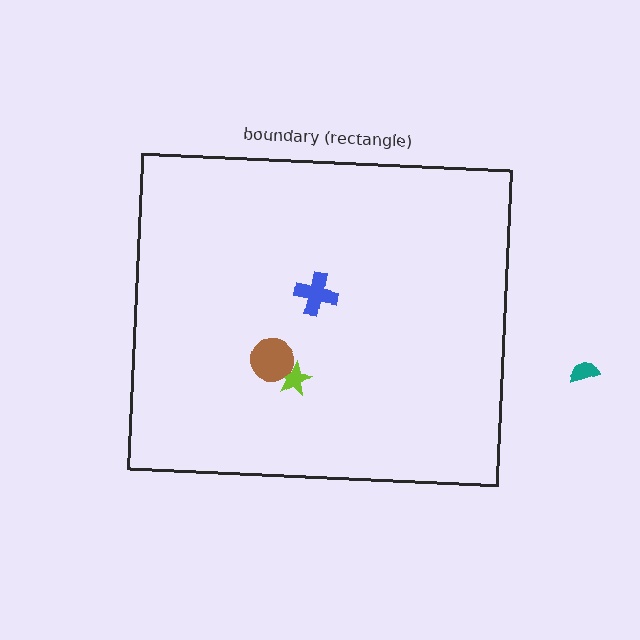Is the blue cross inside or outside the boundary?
Inside.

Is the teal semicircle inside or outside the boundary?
Outside.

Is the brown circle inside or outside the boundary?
Inside.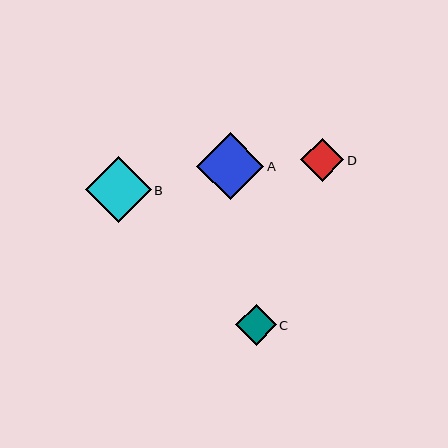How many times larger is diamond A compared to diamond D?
Diamond A is approximately 1.5 times the size of diamond D.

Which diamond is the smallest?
Diamond C is the smallest with a size of approximately 40 pixels.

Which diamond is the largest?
Diamond A is the largest with a size of approximately 67 pixels.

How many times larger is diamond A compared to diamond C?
Diamond A is approximately 1.7 times the size of diamond C.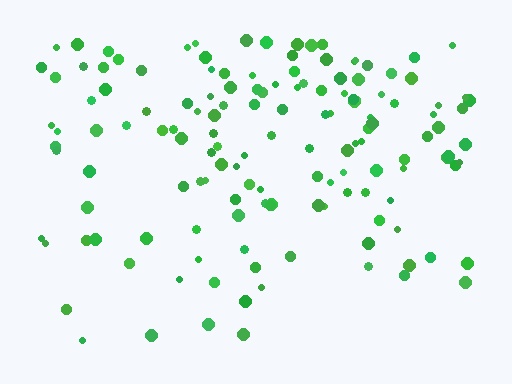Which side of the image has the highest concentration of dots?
The top.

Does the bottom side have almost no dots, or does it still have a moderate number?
Still a moderate number, just noticeably fewer than the top.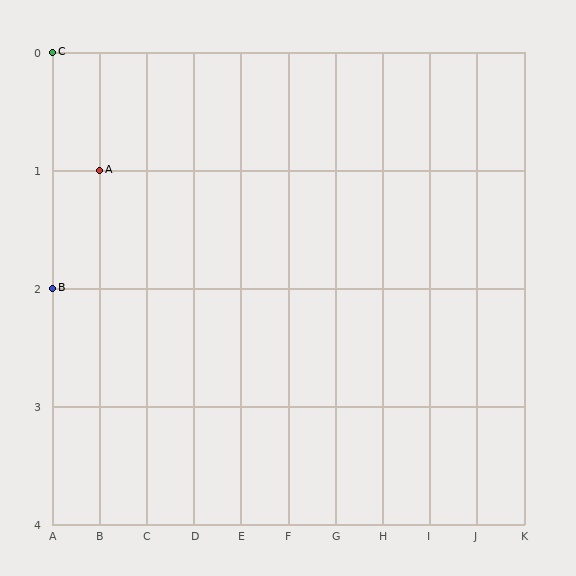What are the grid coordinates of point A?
Point A is at grid coordinates (B, 1).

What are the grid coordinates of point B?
Point B is at grid coordinates (A, 2).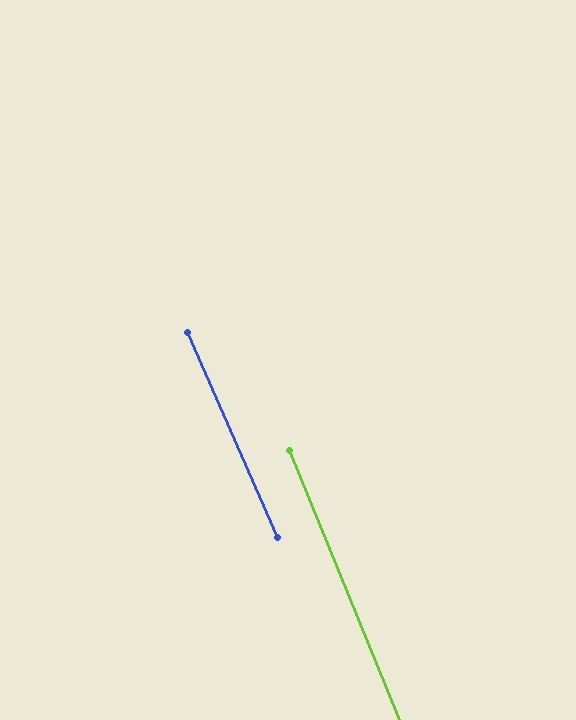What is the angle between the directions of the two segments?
Approximately 2 degrees.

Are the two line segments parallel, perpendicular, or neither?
Parallel — their directions differ by only 1.6°.